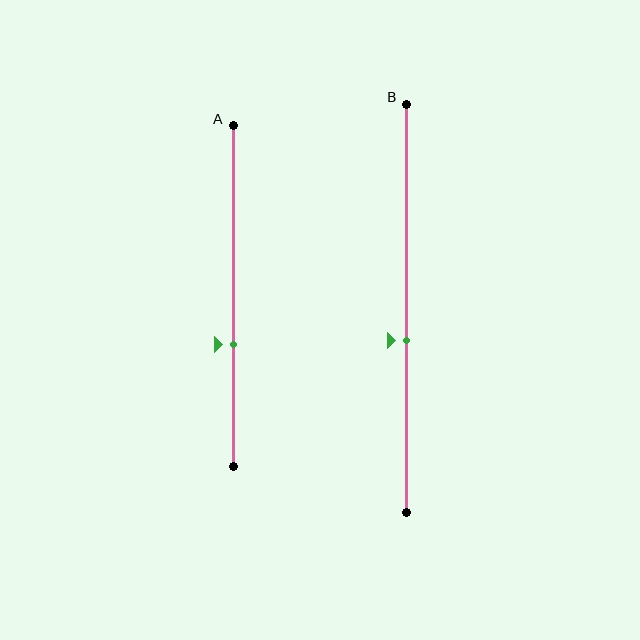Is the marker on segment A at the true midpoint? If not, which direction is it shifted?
No, the marker on segment A is shifted downward by about 14% of the segment length.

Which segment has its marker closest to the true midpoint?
Segment B has its marker closest to the true midpoint.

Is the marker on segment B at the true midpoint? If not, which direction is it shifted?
No, the marker on segment B is shifted downward by about 8% of the segment length.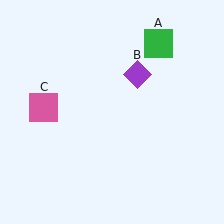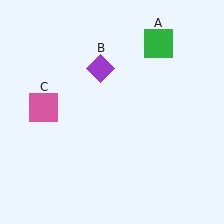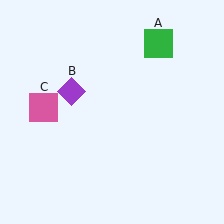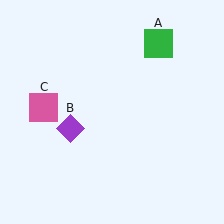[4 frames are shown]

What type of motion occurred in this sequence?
The purple diamond (object B) rotated counterclockwise around the center of the scene.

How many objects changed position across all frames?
1 object changed position: purple diamond (object B).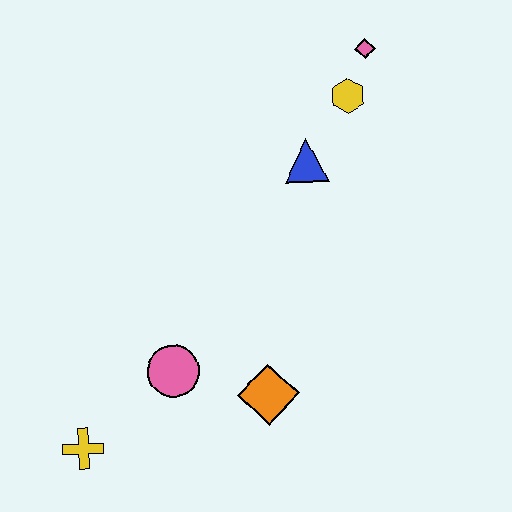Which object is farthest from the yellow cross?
The pink diamond is farthest from the yellow cross.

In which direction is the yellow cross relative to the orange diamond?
The yellow cross is to the left of the orange diamond.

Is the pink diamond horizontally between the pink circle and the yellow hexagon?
No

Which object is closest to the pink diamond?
The yellow hexagon is closest to the pink diamond.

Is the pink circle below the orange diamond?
No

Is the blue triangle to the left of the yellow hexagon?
Yes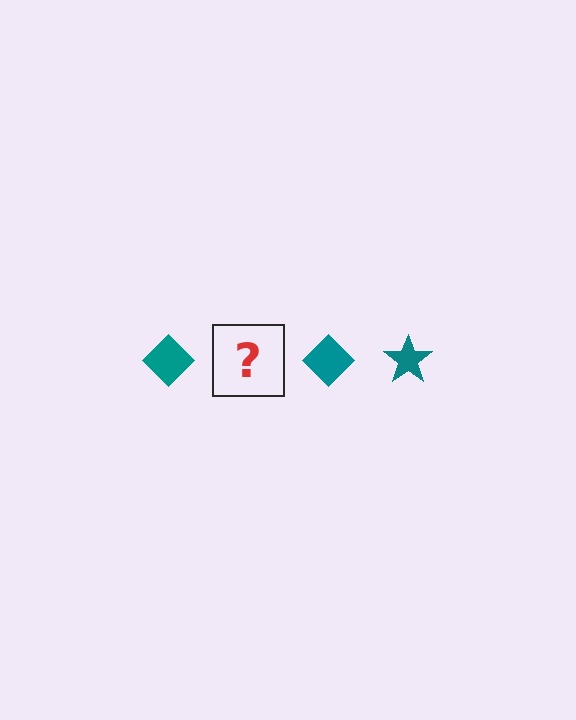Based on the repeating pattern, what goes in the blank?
The blank should be a teal star.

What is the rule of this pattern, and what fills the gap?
The rule is that the pattern cycles through diamond, star shapes in teal. The gap should be filled with a teal star.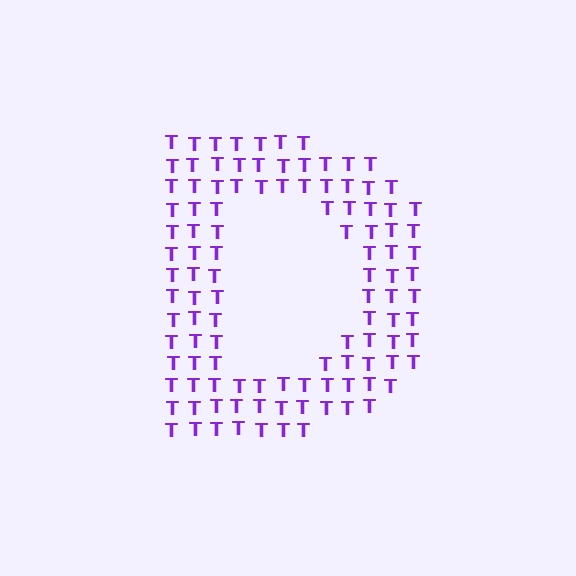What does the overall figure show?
The overall figure shows the letter D.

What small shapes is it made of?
It is made of small letter T's.